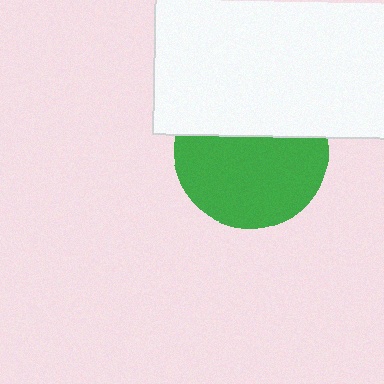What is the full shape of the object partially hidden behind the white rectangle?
The partially hidden object is a green circle.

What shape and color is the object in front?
The object in front is a white rectangle.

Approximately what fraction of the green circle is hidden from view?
Roughly 38% of the green circle is hidden behind the white rectangle.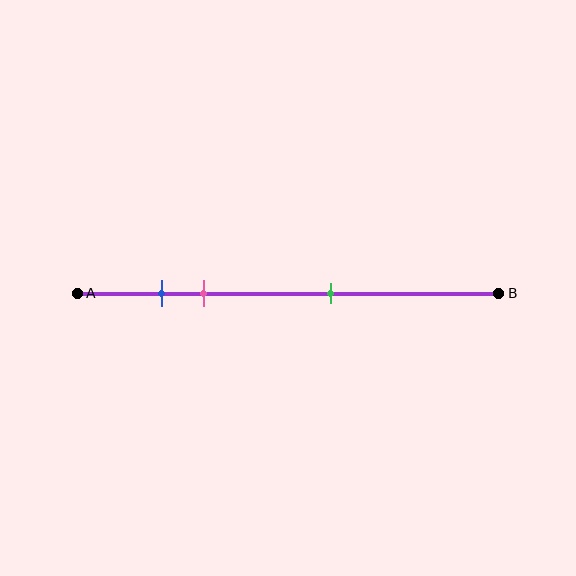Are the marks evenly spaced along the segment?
No, the marks are not evenly spaced.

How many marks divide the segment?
There are 3 marks dividing the segment.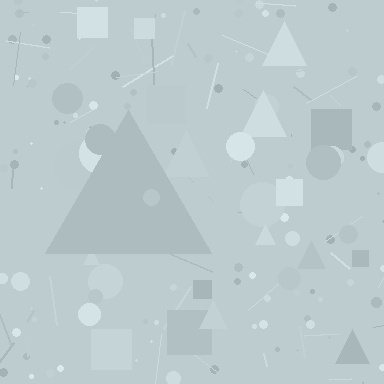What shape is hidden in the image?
A triangle is hidden in the image.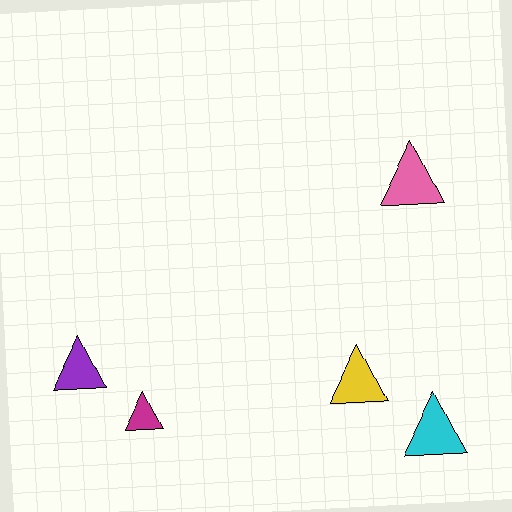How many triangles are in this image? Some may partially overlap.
There are 5 triangles.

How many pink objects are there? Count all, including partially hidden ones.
There is 1 pink object.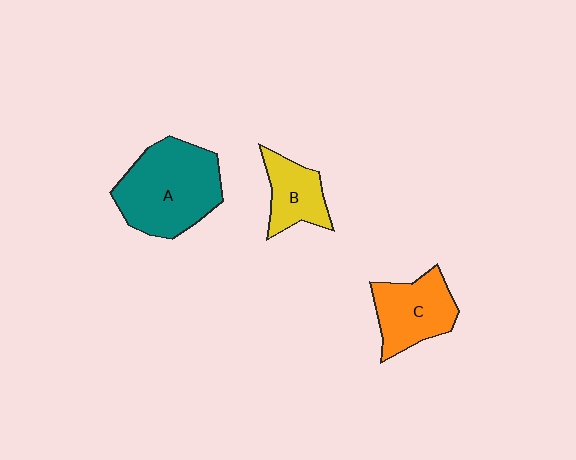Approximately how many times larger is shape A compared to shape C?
Approximately 1.6 times.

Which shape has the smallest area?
Shape B (yellow).